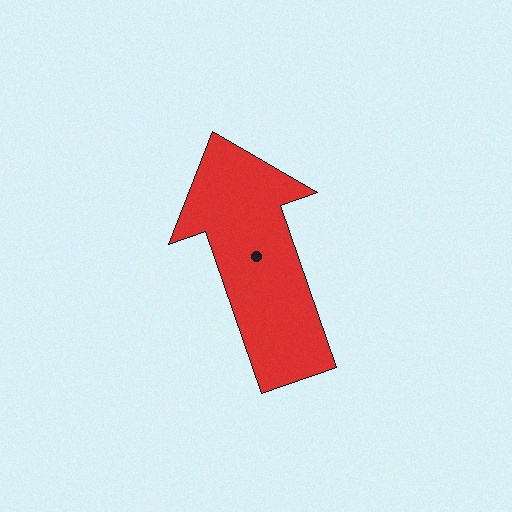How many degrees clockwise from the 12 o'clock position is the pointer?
Approximately 341 degrees.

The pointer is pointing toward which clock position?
Roughly 11 o'clock.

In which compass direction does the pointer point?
North.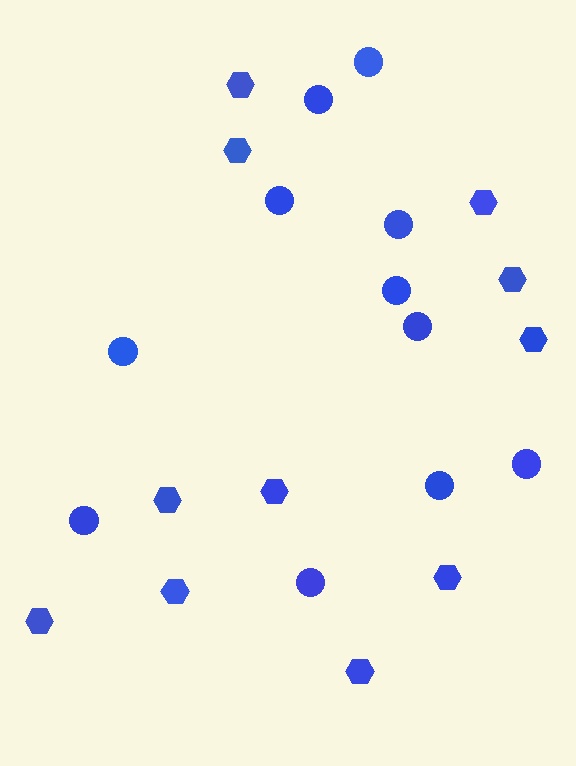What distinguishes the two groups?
There are 2 groups: one group of hexagons (11) and one group of circles (11).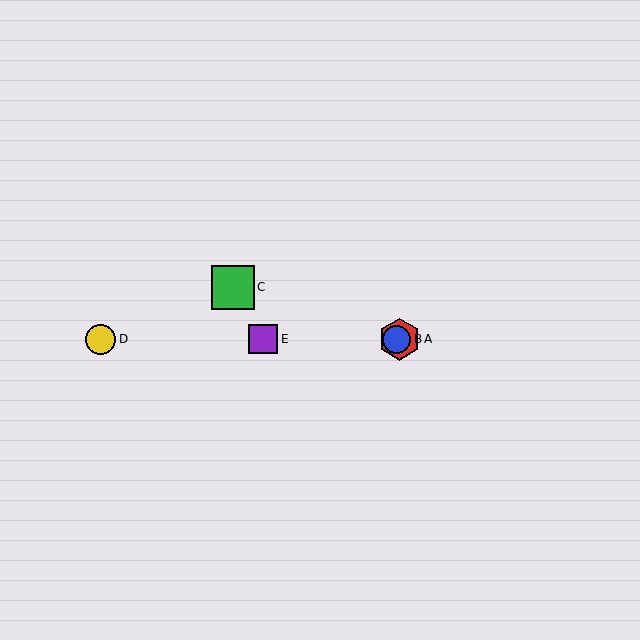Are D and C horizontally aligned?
No, D is at y≈339 and C is at y≈287.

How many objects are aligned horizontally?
4 objects (A, B, D, E) are aligned horizontally.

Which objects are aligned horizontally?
Objects A, B, D, E are aligned horizontally.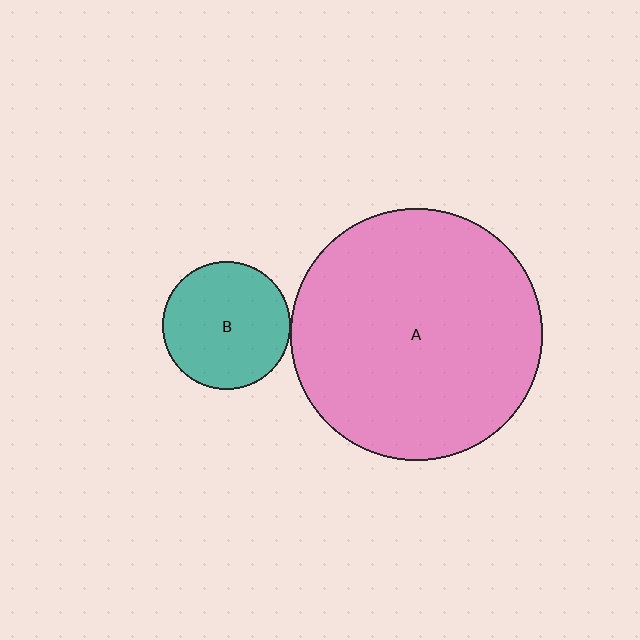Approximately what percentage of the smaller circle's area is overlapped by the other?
Approximately 5%.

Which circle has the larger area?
Circle A (pink).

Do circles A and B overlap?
Yes.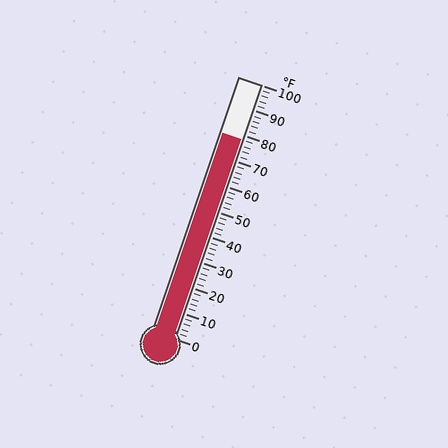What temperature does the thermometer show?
The thermometer shows approximately 78°F.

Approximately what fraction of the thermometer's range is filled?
The thermometer is filled to approximately 80% of its range.